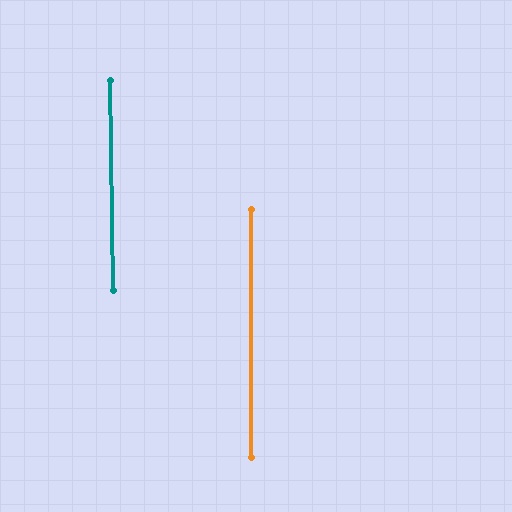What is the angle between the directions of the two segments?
Approximately 1 degree.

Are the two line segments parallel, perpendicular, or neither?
Parallel — their directions differ by only 0.6°.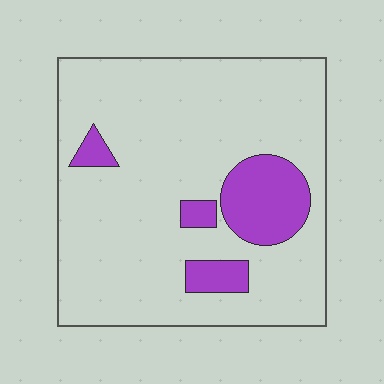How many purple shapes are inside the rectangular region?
4.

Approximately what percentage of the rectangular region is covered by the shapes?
Approximately 15%.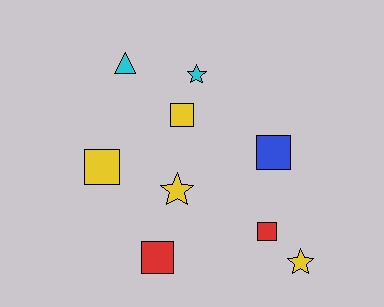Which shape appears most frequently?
Square, with 5 objects.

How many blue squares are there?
There is 1 blue square.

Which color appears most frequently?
Yellow, with 4 objects.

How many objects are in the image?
There are 9 objects.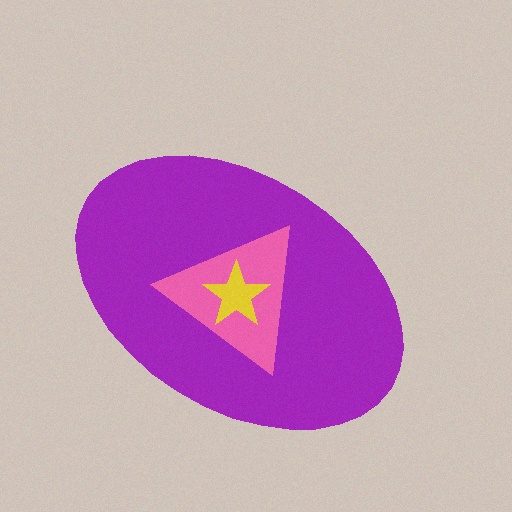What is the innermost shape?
The yellow star.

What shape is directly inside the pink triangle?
The yellow star.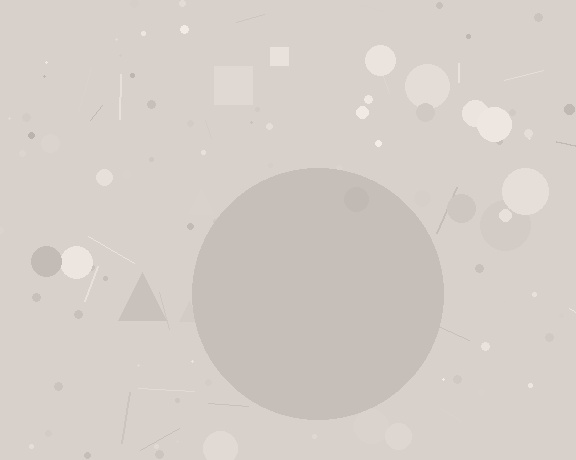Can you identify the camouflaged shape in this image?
The camouflaged shape is a circle.